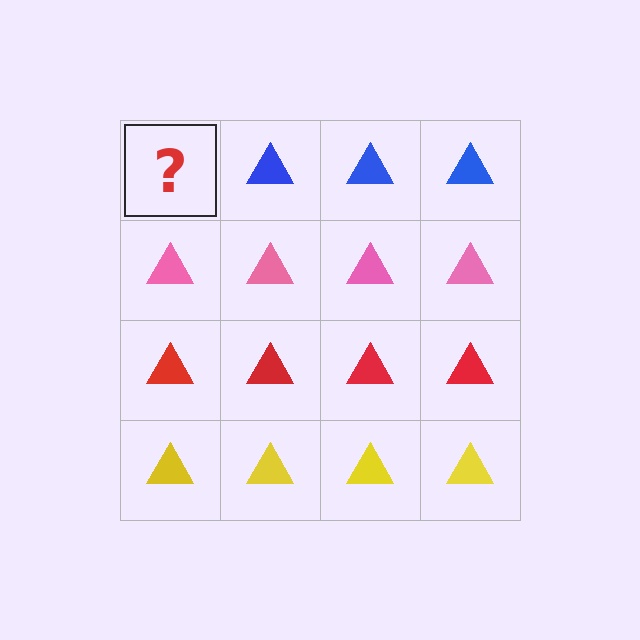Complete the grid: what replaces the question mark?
The question mark should be replaced with a blue triangle.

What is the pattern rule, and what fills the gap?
The rule is that each row has a consistent color. The gap should be filled with a blue triangle.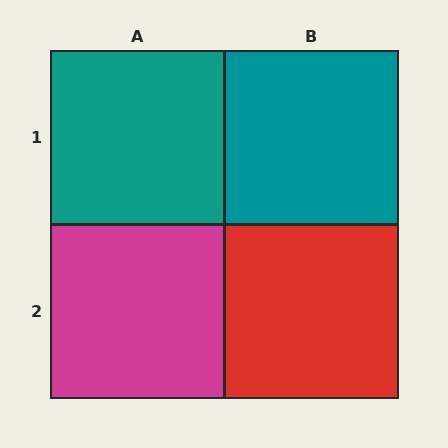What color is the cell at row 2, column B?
Red.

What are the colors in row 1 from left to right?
Teal, teal.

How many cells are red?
1 cell is red.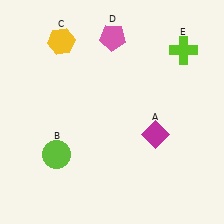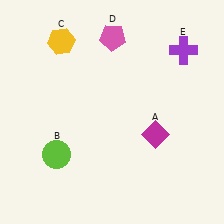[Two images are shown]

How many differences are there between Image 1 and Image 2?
There is 1 difference between the two images.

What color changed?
The cross (E) changed from lime in Image 1 to purple in Image 2.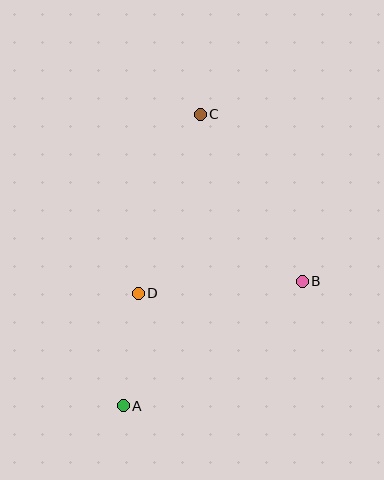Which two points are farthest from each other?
Points A and C are farthest from each other.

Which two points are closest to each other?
Points A and D are closest to each other.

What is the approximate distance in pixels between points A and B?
The distance between A and B is approximately 218 pixels.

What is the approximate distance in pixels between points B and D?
The distance between B and D is approximately 164 pixels.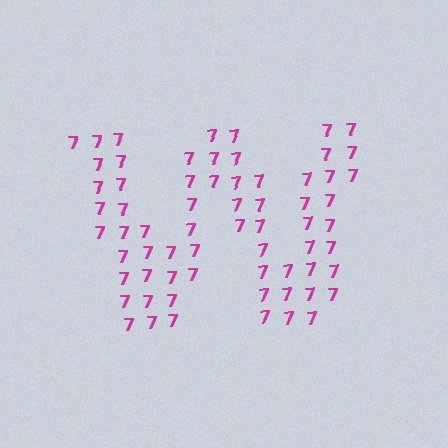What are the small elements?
The small elements are digit 7's.